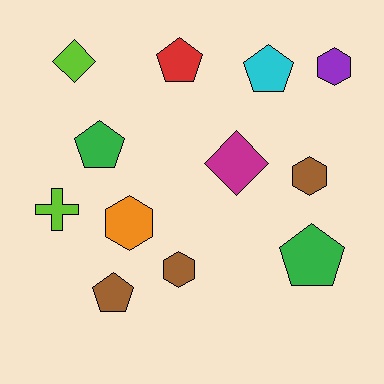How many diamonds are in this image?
There are 2 diamonds.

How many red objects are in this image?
There is 1 red object.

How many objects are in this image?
There are 12 objects.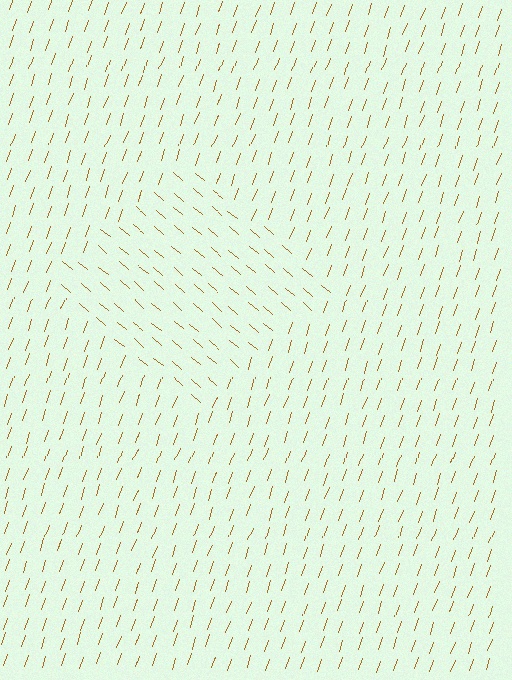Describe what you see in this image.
The image is filled with small brown line segments. A diamond region in the image has lines oriented differently from the surrounding lines, creating a visible texture boundary.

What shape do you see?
I see a diamond.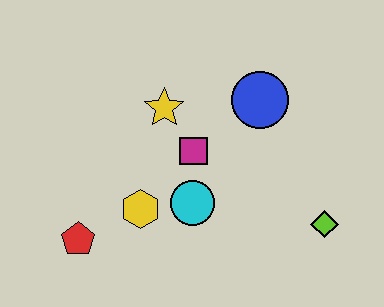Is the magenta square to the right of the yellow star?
Yes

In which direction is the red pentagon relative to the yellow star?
The red pentagon is below the yellow star.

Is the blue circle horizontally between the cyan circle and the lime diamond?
Yes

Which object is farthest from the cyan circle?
The lime diamond is farthest from the cyan circle.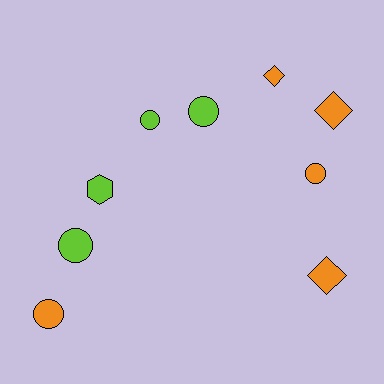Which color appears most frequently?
Orange, with 5 objects.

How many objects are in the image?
There are 9 objects.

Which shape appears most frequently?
Circle, with 5 objects.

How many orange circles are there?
There are 2 orange circles.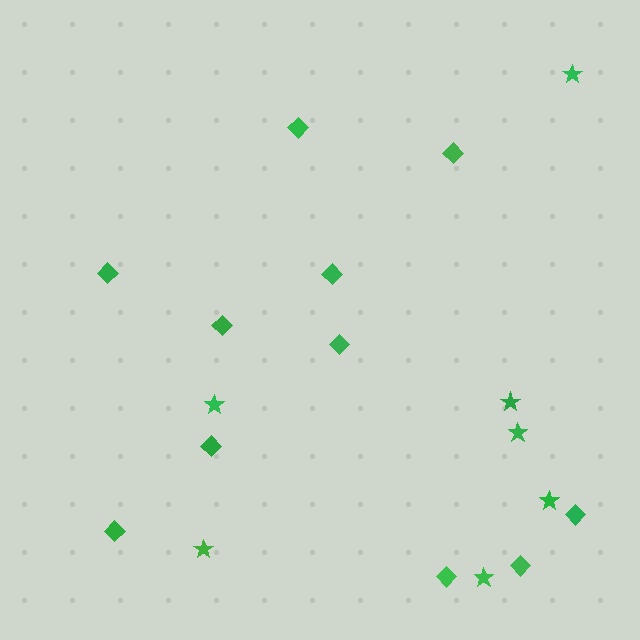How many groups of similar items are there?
There are 2 groups: one group of stars (7) and one group of diamonds (11).